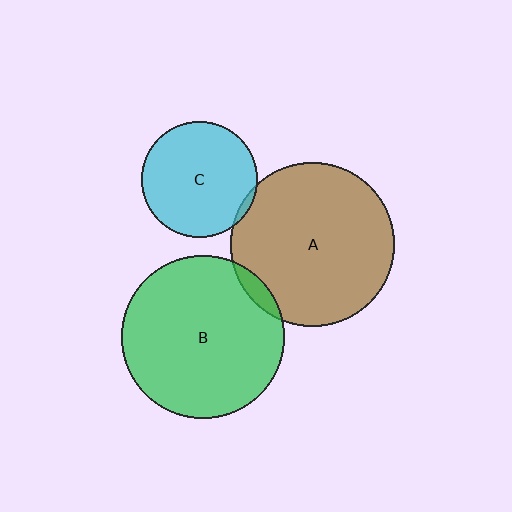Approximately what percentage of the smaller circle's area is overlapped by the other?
Approximately 5%.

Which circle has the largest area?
Circle A (brown).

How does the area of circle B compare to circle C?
Approximately 2.0 times.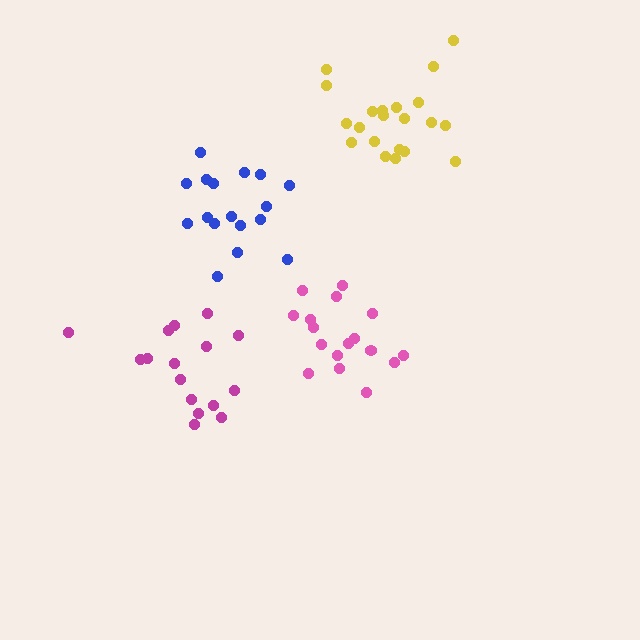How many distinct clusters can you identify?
There are 4 distinct clusters.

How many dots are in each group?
Group 1: 17 dots, Group 2: 17 dots, Group 3: 21 dots, Group 4: 16 dots (71 total).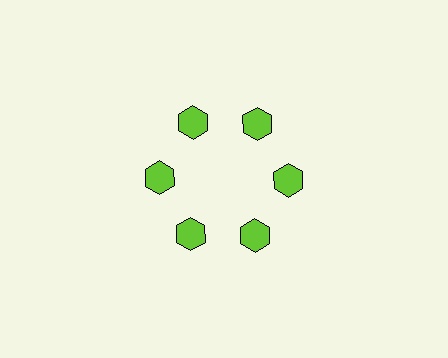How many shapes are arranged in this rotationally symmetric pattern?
There are 6 shapes, arranged in 6 groups of 1.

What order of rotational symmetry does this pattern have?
This pattern has 6-fold rotational symmetry.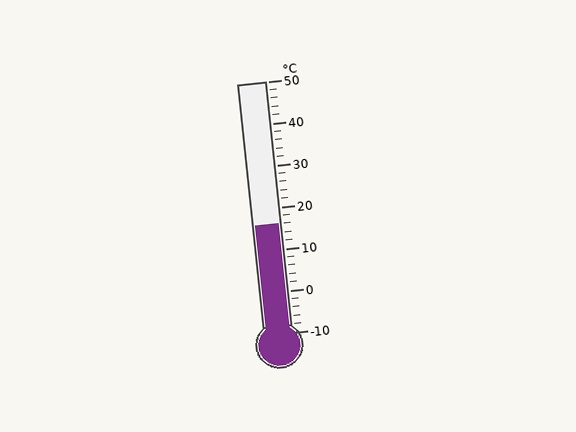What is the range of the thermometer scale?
The thermometer scale ranges from -10°C to 50°C.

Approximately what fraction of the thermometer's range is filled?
The thermometer is filled to approximately 45% of its range.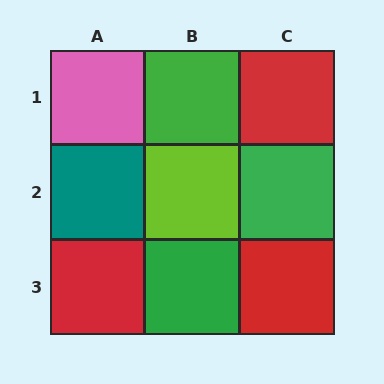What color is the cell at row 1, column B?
Green.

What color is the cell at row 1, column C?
Red.